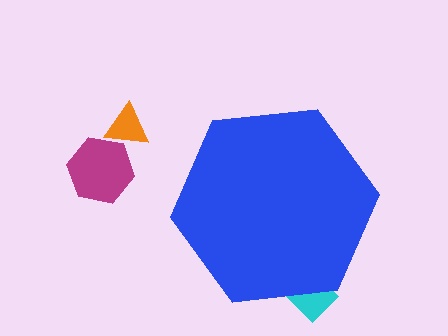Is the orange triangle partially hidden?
No, the orange triangle is fully visible.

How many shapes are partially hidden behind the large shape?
1 shape is partially hidden.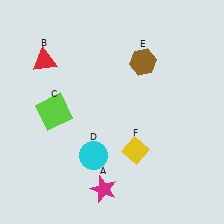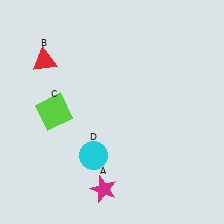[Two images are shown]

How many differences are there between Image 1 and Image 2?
There are 2 differences between the two images.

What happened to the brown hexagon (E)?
The brown hexagon (E) was removed in Image 2. It was in the top-right area of Image 1.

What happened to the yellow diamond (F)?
The yellow diamond (F) was removed in Image 2. It was in the bottom-right area of Image 1.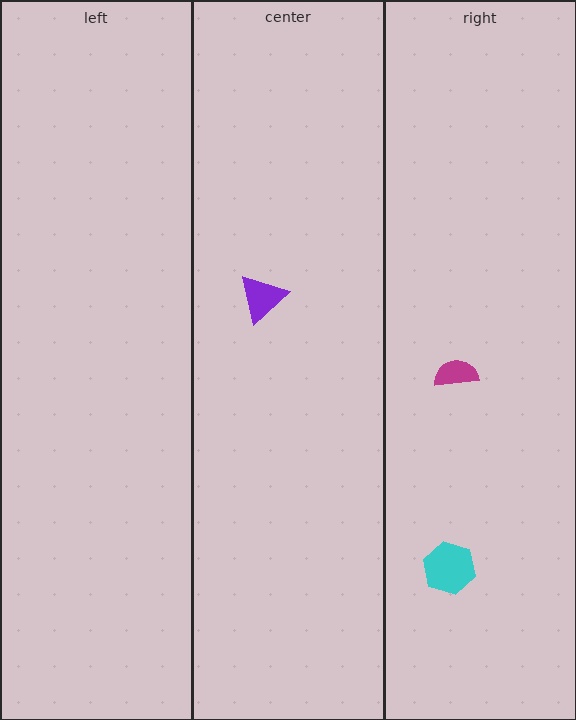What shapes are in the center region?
The purple triangle.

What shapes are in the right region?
The magenta semicircle, the cyan hexagon.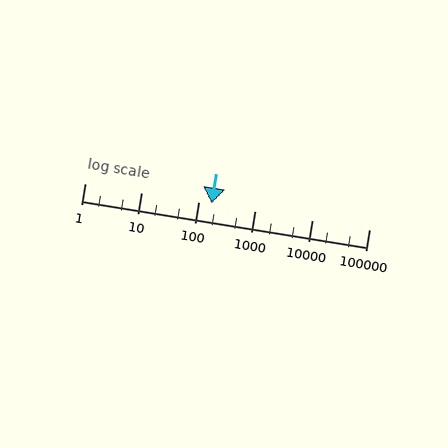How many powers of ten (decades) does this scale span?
The scale spans 5 decades, from 1 to 100000.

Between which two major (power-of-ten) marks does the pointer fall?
The pointer is between 100 and 1000.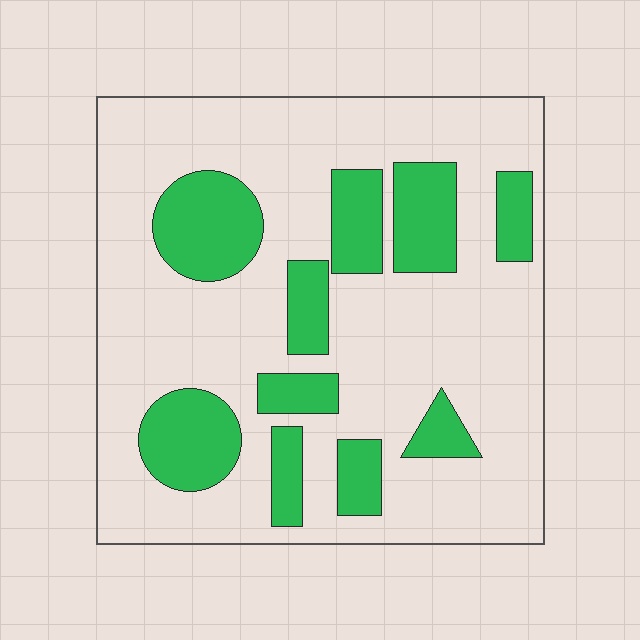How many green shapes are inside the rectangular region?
10.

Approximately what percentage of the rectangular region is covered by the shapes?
Approximately 25%.